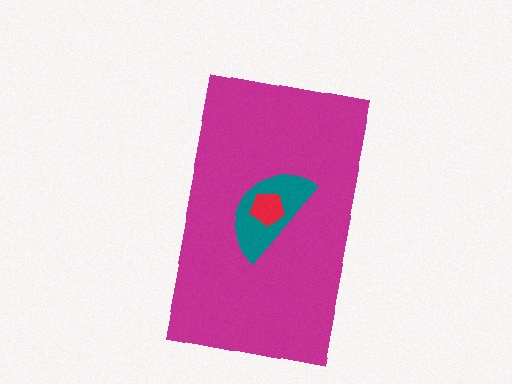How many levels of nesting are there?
3.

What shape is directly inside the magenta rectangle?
The teal semicircle.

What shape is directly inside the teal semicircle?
The red pentagon.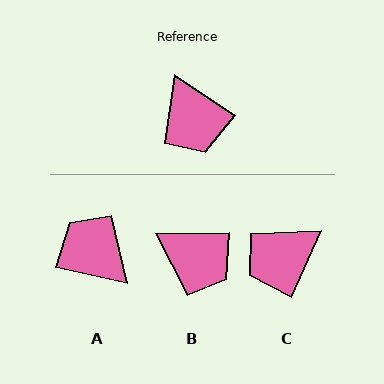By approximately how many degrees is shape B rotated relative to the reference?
Approximately 35 degrees counter-clockwise.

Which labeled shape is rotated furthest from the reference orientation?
A, about 158 degrees away.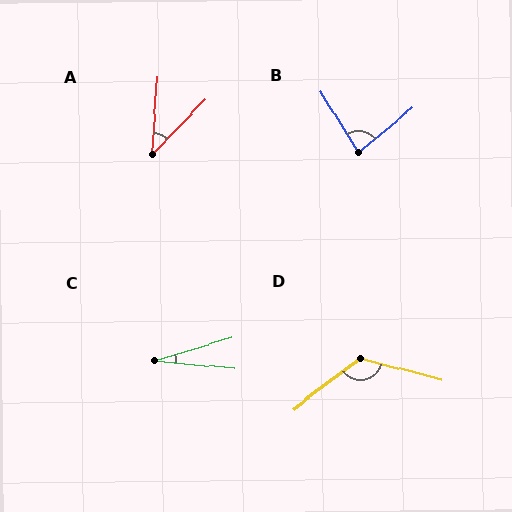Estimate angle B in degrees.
Approximately 83 degrees.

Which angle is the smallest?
C, at approximately 22 degrees.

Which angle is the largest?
D, at approximately 127 degrees.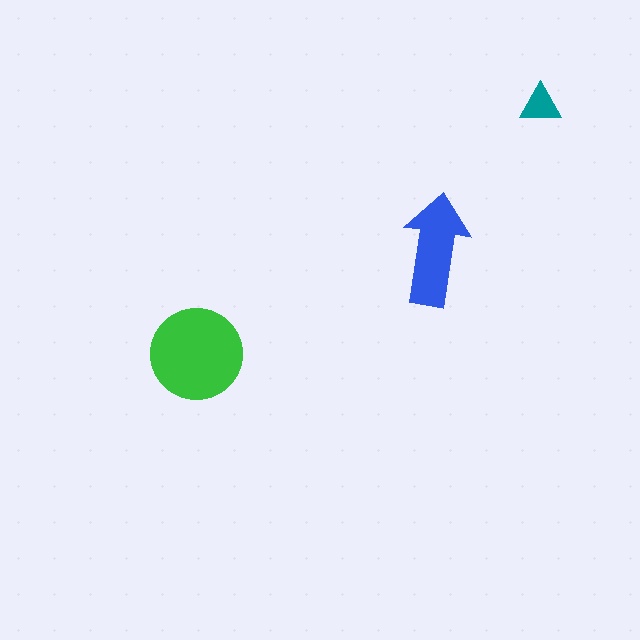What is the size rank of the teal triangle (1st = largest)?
3rd.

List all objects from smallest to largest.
The teal triangle, the blue arrow, the green circle.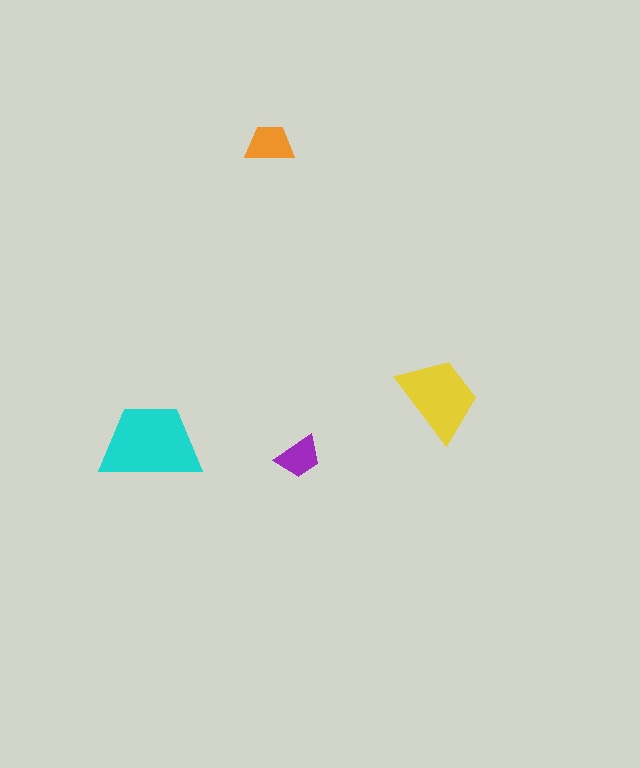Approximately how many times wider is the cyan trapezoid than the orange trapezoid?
About 2 times wider.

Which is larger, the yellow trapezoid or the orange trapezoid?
The yellow one.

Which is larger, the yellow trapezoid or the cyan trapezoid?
The cyan one.